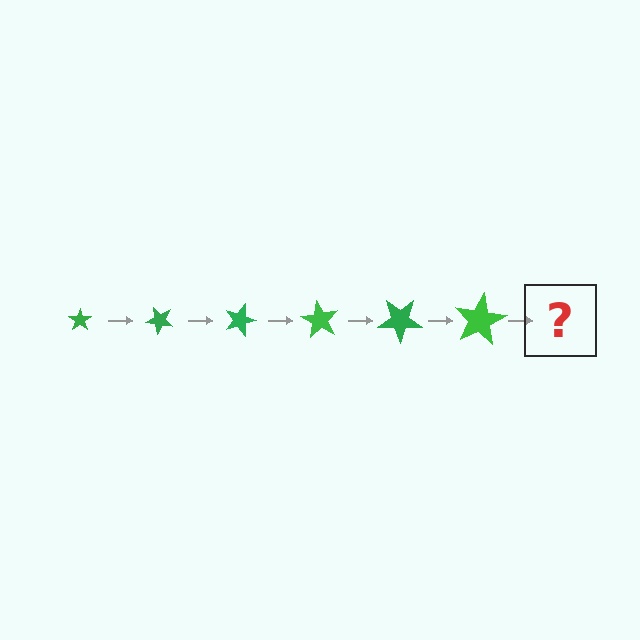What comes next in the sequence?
The next element should be a star, larger than the previous one and rotated 270 degrees from the start.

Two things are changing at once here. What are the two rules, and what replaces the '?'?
The two rules are that the star grows larger each step and it rotates 45 degrees each step. The '?' should be a star, larger than the previous one and rotated 270 degrees from the start.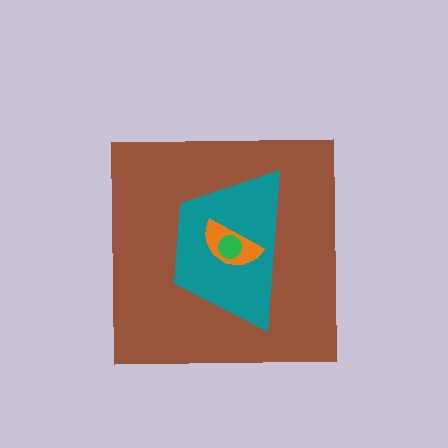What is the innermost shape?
The green circle.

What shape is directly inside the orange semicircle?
The green circle.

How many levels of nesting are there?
4.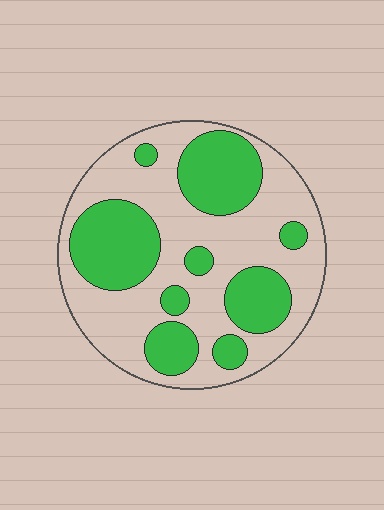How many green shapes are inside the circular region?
9.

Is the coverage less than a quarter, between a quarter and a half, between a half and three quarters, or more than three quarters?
Between a quarter and a half.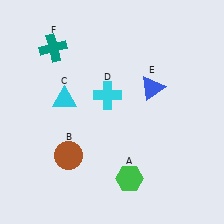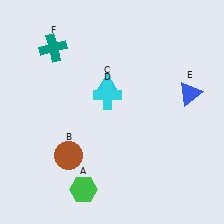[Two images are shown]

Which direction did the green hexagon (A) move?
The green hexagon (A) moved left.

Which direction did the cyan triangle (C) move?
The cyan triangle (C) moved right.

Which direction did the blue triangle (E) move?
The blue triangle (E) moved right.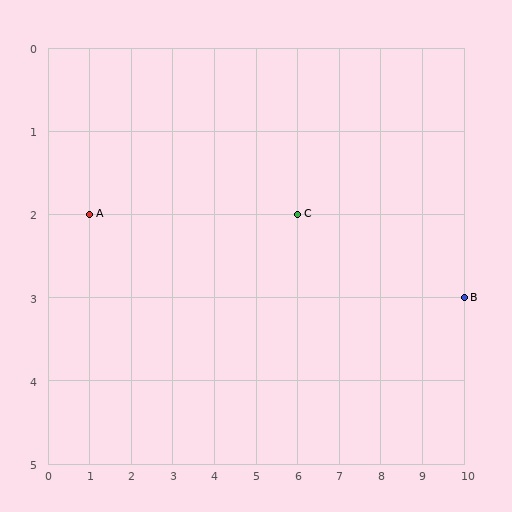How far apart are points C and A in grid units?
Points C and A are 5 columns apart.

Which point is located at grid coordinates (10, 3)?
Point B is at (10, 3).